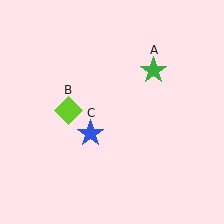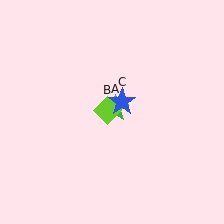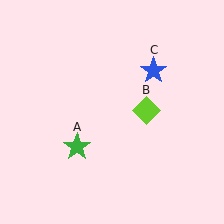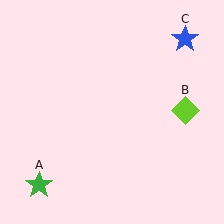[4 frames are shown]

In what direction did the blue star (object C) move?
The blue star (object C) moved up and to the right.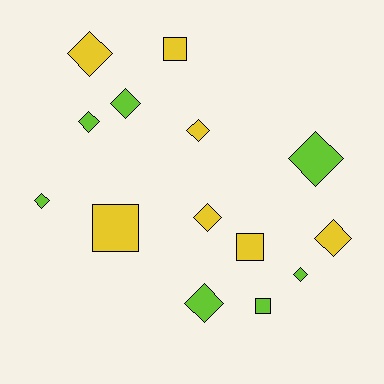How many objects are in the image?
There are 14 objects.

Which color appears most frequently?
Lime, with 7 objects.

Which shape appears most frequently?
Diamond, with 10 objects.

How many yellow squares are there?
There are 3 yellow squares.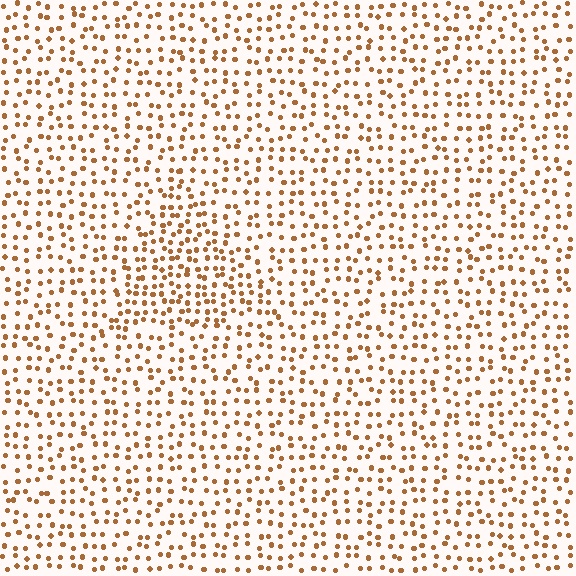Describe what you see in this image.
The image contains small brown elements arranged at two different densities. A triangle-shaped region is visible where the elements are more densely packed than the surrounding area.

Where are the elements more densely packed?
The elements are more densely packed inside the triangle boundary.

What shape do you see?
I see a triangle.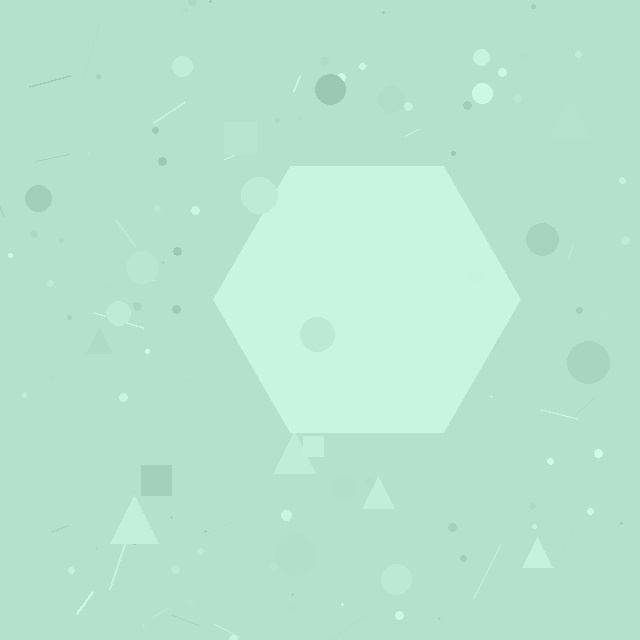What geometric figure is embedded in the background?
A hexagon is embedded in the background.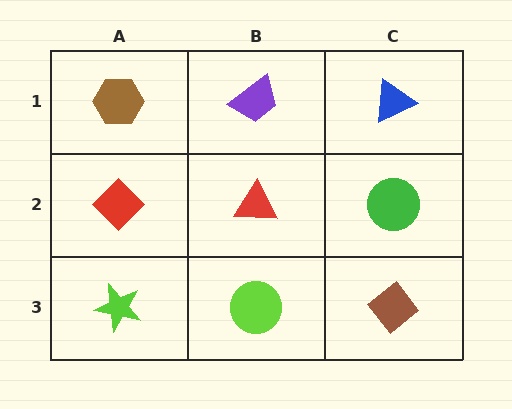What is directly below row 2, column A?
A lime star.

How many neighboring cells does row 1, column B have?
3.